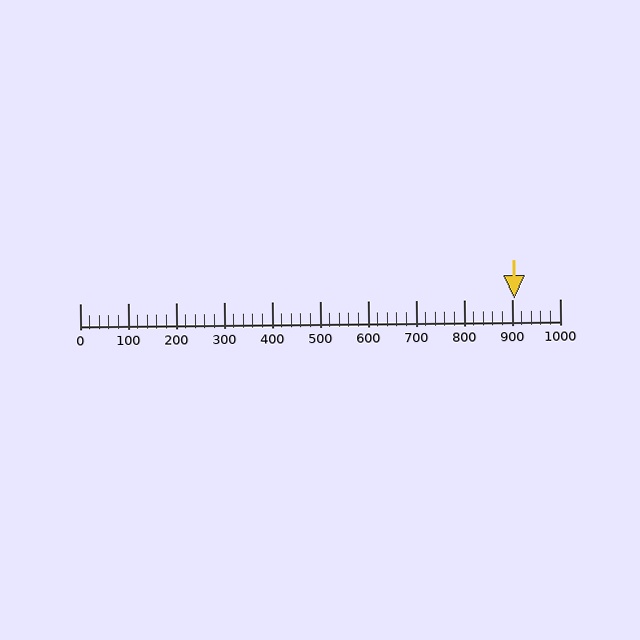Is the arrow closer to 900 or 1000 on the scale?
The arrow is closer to 900.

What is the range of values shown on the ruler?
The ruler shows values from 0 to 1000.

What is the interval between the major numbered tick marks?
The major tick marks are spaced 100 units apart.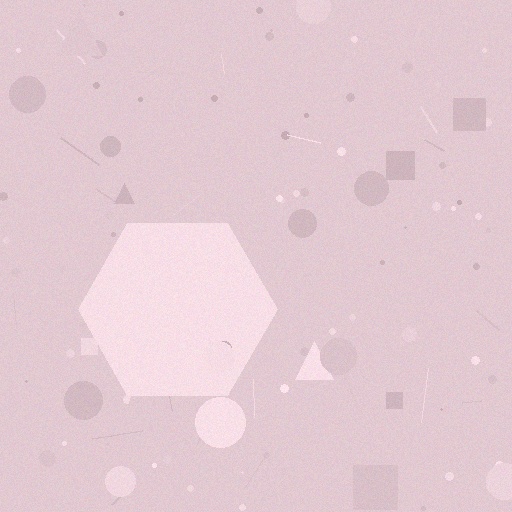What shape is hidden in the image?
A hexagon is hidden in the image.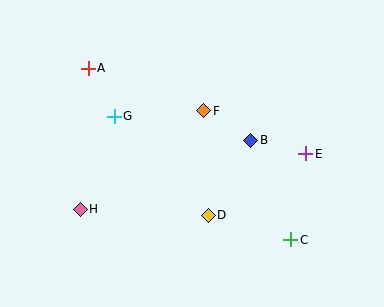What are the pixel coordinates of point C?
Point C is at (291, 240).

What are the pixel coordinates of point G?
Point G is at (114, 116).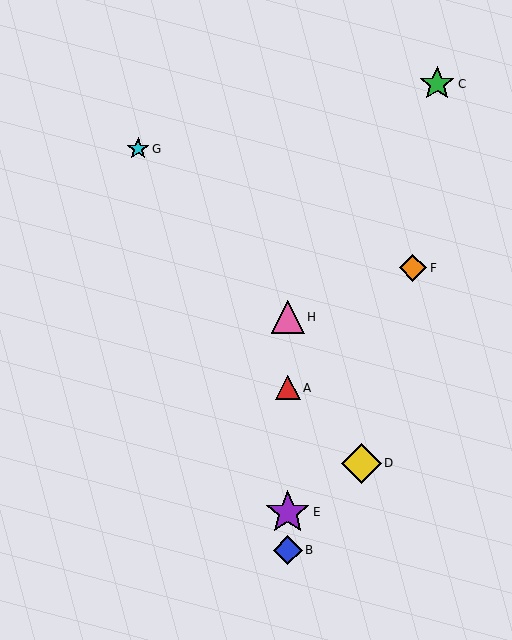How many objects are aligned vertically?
4 objects (A, B, E, H) are aligned vertically.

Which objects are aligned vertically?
Objects A, B, E, H are aligned vertically.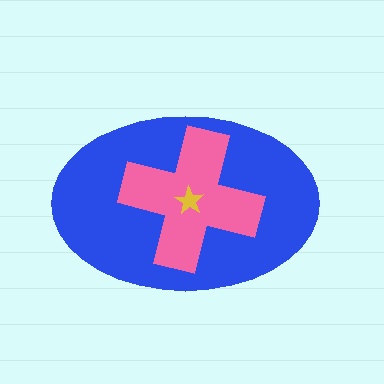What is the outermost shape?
The blue ellipse.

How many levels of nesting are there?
3.